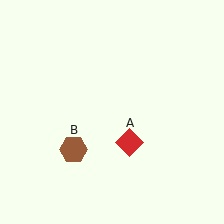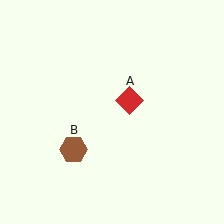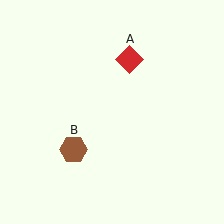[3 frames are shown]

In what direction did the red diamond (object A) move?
The red diamond (object A) moved up.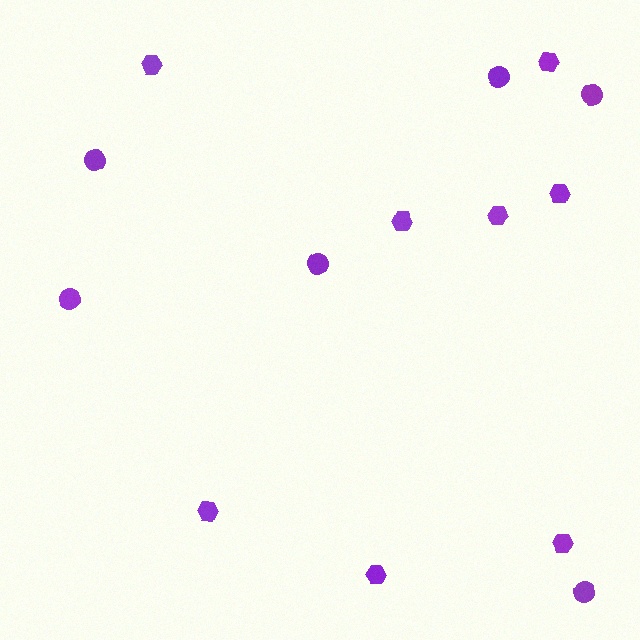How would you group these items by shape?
There are 2 groups: one group of hexagons (8) and one group of circles (6).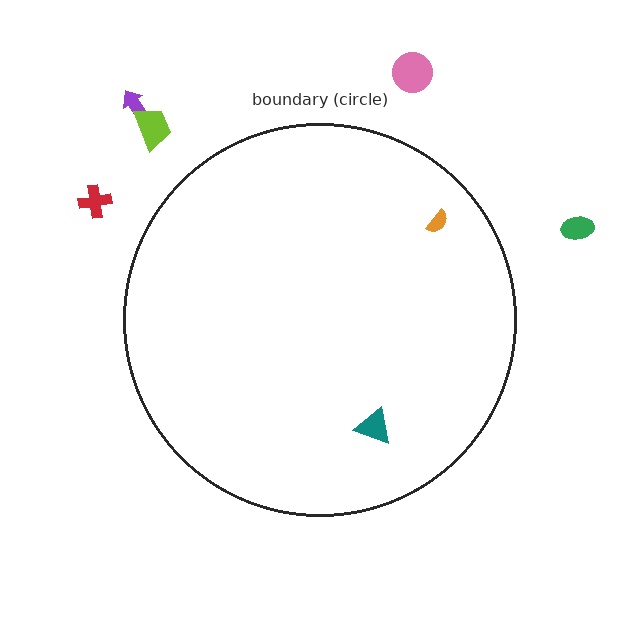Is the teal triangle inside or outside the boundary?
Inside.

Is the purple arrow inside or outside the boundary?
Outside.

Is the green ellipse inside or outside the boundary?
Outside.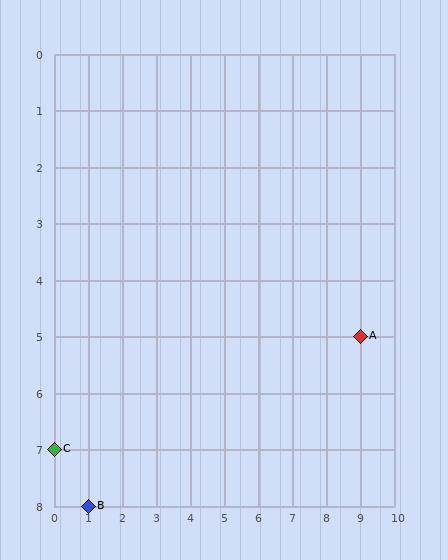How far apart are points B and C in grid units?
Points B and C are 1 column and 1 row apart (about 1.4 grid units diagonally).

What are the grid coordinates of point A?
Point A is at grid coordinates (9, 5).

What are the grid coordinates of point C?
Point C is at grid coordinates (0, 7).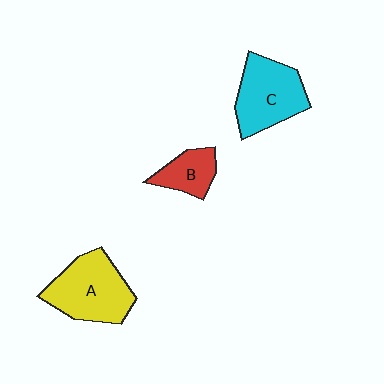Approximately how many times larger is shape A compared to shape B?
Approximately 2.1 times.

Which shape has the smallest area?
Shape B (red).